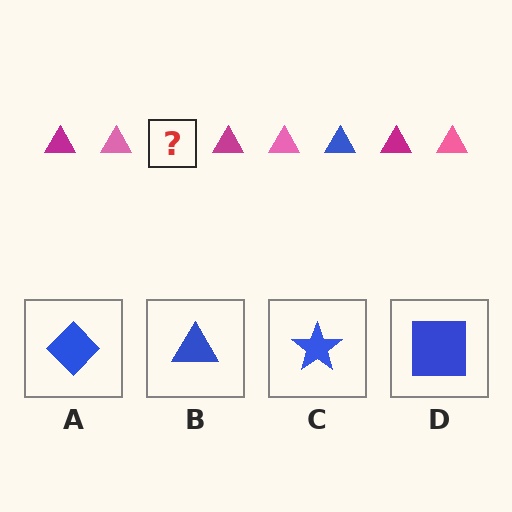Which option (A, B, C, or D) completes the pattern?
B.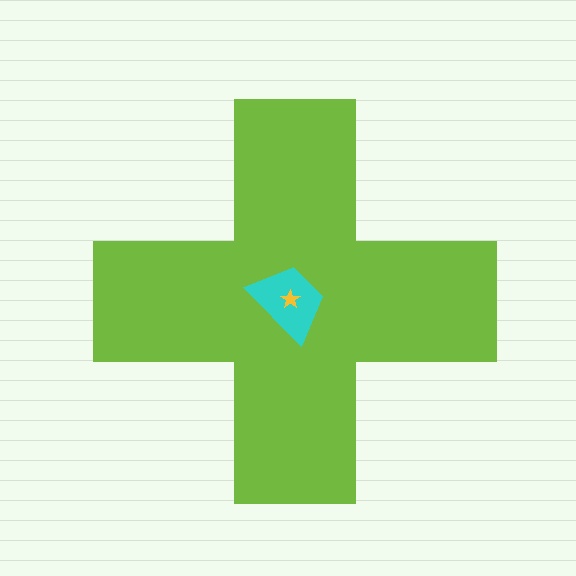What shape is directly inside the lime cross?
The cyan trapezoid.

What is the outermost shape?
The lime cross.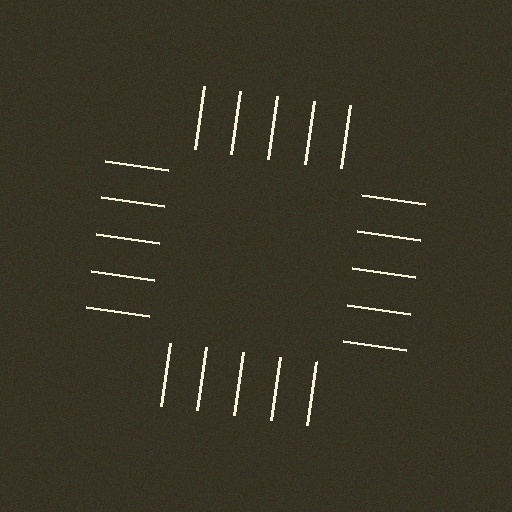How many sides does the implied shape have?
4 sides — the line-ends trace a square.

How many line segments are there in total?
20 — 5 along each of the 4 edges.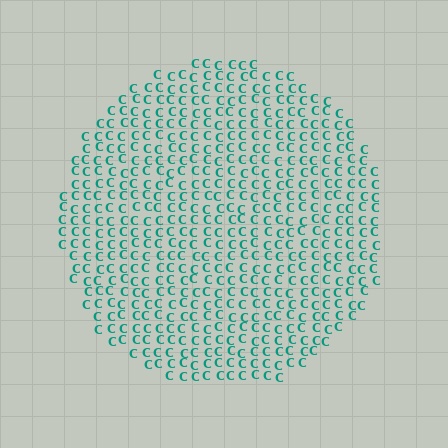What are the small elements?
The small elements are letter C's.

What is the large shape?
The large shape is a circle.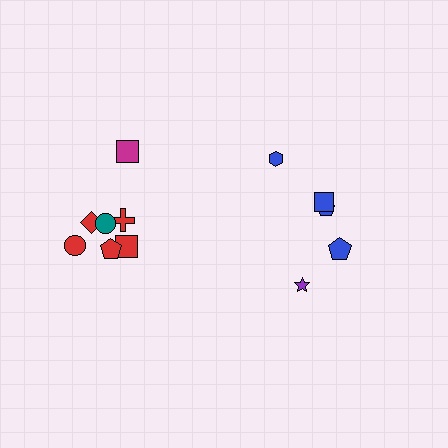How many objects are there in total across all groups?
There are 12 objects.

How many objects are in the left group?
There are 7 objects.